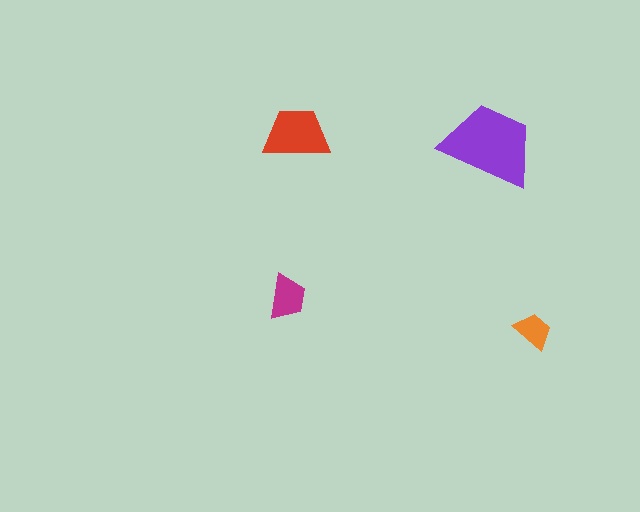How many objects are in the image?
There are 4 objects in the image.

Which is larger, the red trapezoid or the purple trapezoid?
The purple one.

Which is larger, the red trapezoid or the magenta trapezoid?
The red one.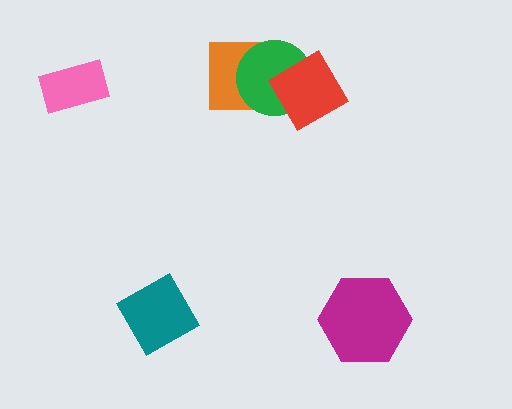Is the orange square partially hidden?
Yes, it is partially covered by another shape.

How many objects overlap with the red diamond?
2 objects overlap with the red diamond.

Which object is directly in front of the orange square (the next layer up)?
The green circle is directly in front of the orange square.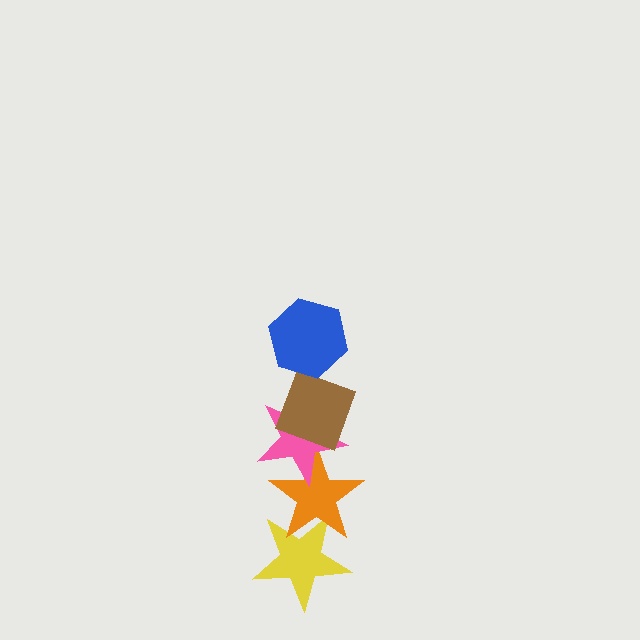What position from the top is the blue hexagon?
The blue hexagon is 1st from the top.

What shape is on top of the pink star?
The brown diamond is on top of the pink star.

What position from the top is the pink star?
The pink star is 3rd from the top.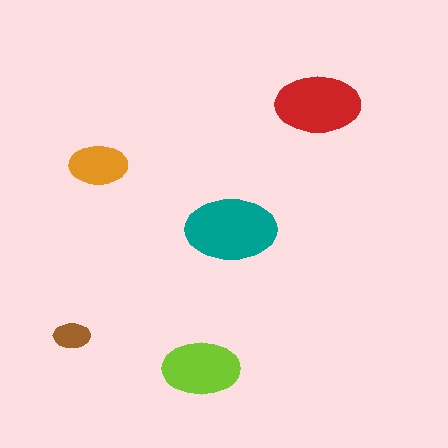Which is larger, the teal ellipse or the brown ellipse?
The teal one.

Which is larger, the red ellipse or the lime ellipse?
The red one.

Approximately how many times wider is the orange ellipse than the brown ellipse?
About 1.5 times wider.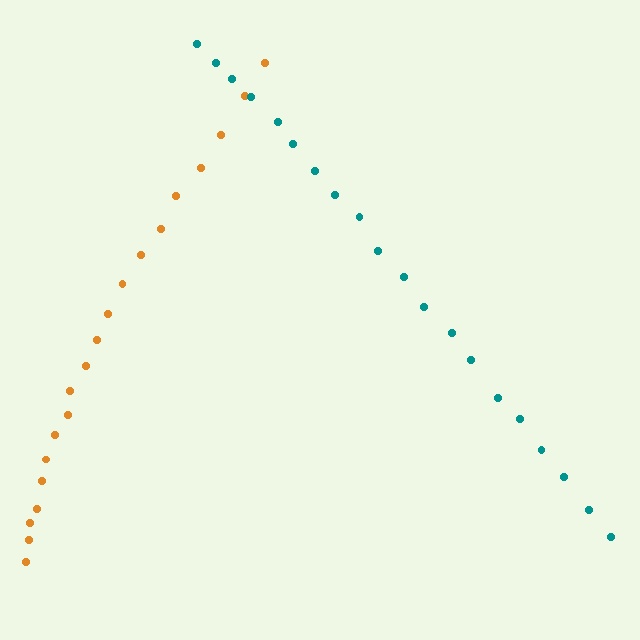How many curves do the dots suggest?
There are 2 distinct paths.